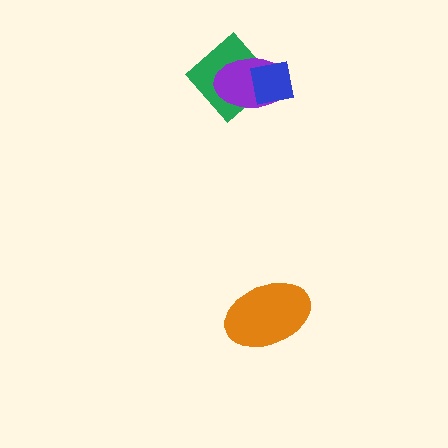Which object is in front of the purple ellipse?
The blue square is in front of the purple ellipse.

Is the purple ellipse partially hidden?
Yes, it is partially covered by another shape.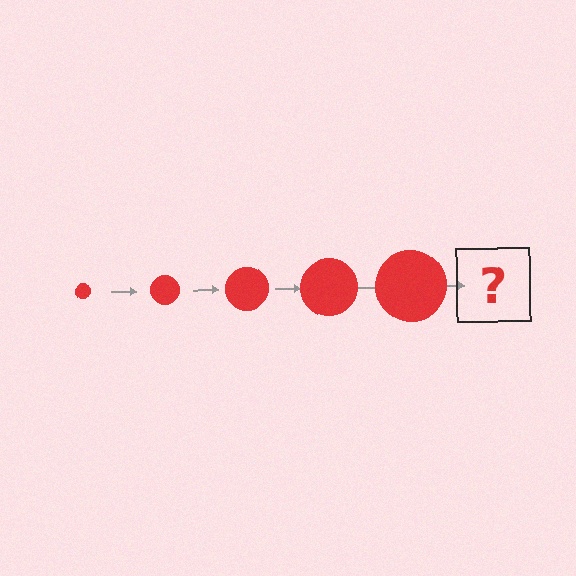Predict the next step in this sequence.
The next step is a red circle, larger than the previous one.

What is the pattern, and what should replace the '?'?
The pattern is that the circle gets progressively larger each step. The '?' should be a red circle, larger than the previous one.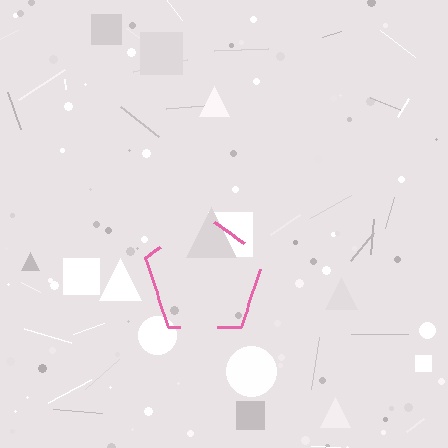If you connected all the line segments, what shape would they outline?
They would outline a pentagon.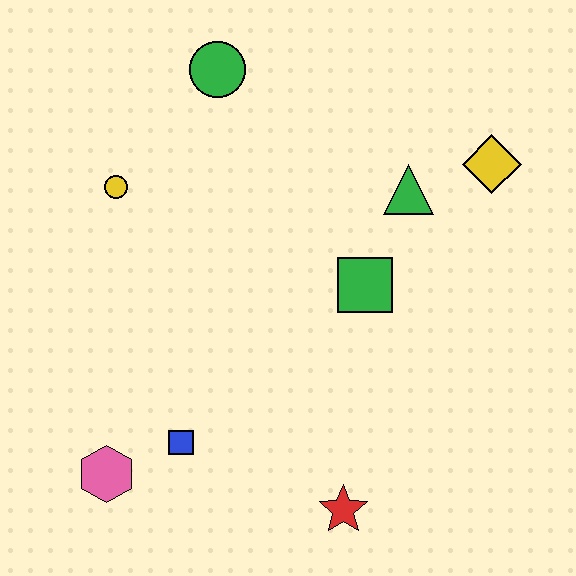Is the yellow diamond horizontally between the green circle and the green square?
No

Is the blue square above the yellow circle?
No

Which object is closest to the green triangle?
The yellow diamond is closest to the green triangle.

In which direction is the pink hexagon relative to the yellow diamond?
The pink hexagon is to the left of the yellow diamond.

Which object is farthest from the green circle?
The red star is farthest from the green circle.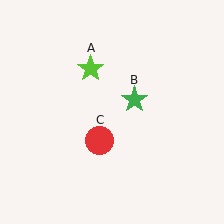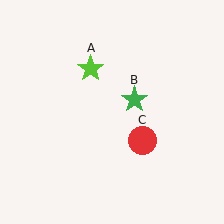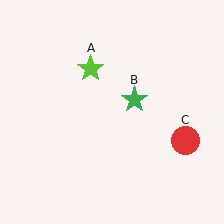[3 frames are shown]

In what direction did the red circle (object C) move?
The red circle (object C) moved right.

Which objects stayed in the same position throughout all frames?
Lime star (object A) and green star (object B) remained stationary.